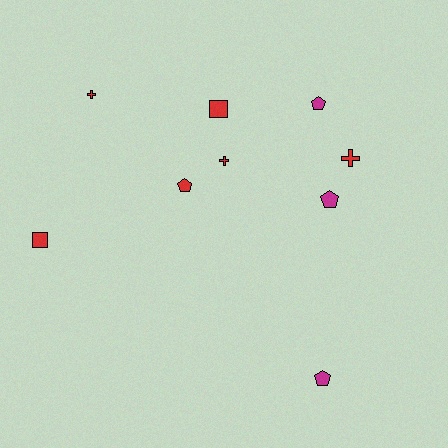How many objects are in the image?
There are 9 objects.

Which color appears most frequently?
Red, with 6 objects.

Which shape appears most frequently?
Pentagon, with 4 objects.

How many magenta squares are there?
There are no magenta squares.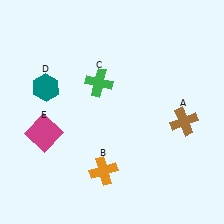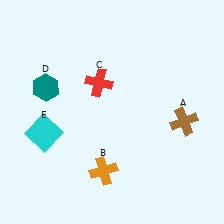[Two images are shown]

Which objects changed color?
C changed from green to red. E changed from magenta to cyan.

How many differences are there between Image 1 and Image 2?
There are 2 differences between the two images.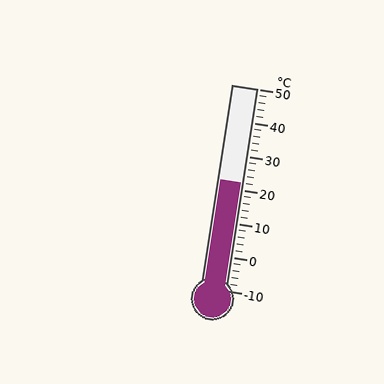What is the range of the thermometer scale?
The thermometer scale ranges from -10°C to 50°C.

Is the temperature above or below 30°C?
The temperature is below 30°C.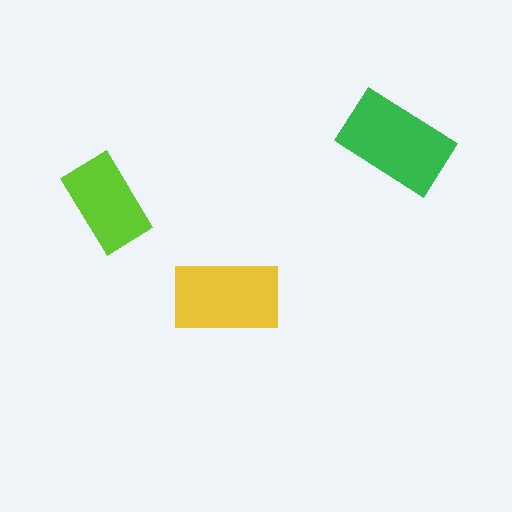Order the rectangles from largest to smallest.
the green one, the yellow one, the lime one.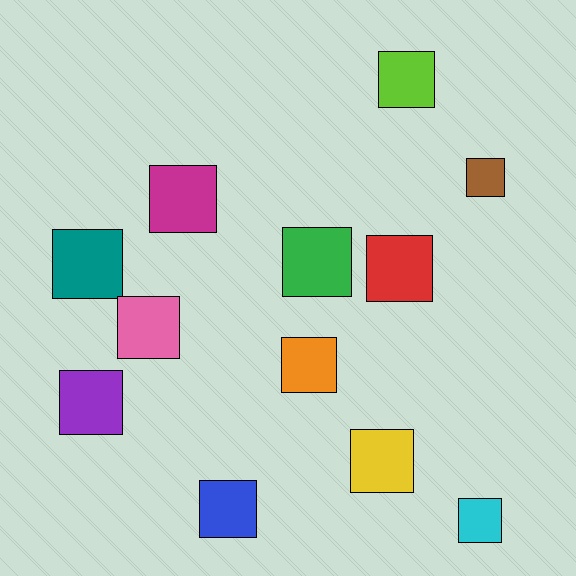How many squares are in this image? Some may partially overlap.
There are 12 squares.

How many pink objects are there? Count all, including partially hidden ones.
There is 1 pink object.